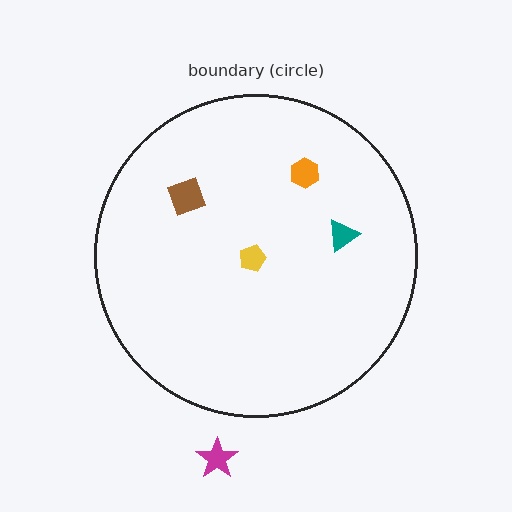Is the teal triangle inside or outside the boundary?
Inside.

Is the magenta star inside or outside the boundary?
Outside.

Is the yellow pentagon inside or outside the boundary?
Inside.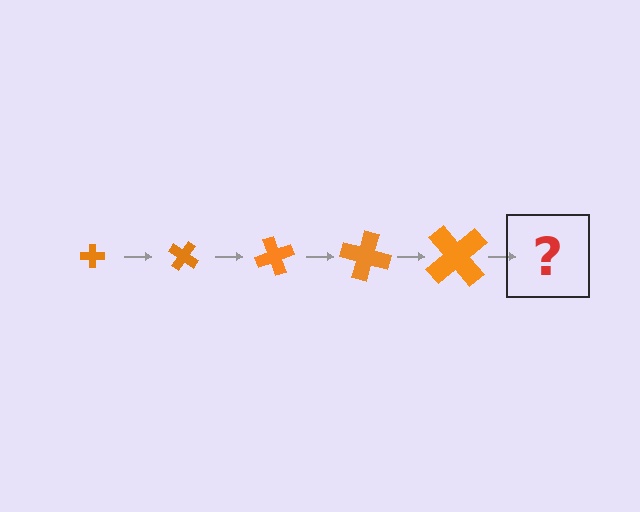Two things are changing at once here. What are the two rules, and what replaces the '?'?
The two rules are that the cross grows larger each step and it rotates 35 degrees each step. The '?' should be a cross, larger than the previous one and rotated 175 degrees from the start.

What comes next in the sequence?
The next element should be a cross, larger than the previous one and rotated 175 degrees from the start.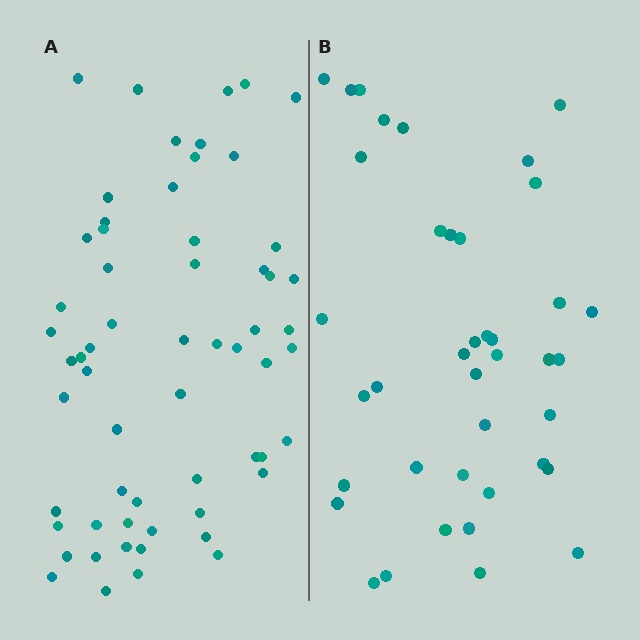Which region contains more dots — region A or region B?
Region A (the left region) has more dots.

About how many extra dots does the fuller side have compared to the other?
Region A has approximately 20 more dots than region B.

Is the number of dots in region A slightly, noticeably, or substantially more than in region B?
Region A has substantially more. The ratio is roughly 1.5 to 1.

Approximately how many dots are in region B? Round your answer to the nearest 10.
About 40 dots.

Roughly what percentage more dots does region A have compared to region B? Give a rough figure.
About 50% more.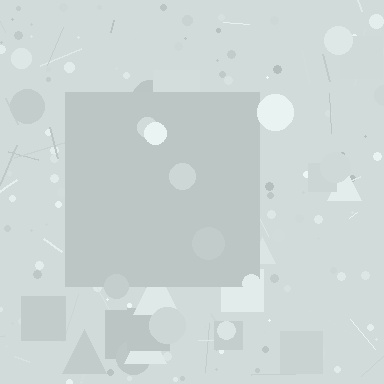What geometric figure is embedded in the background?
A square is embedded in the background.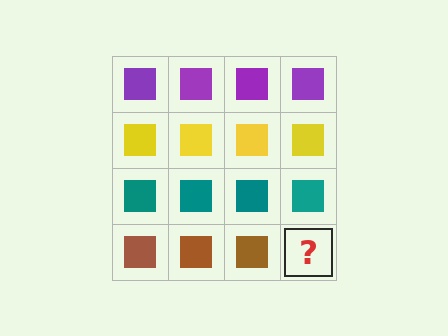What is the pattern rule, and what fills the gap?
The rule is that each row has a consistent color. The gap should be filled with a brown square.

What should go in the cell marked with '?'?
The missing cell should contain a brown square.